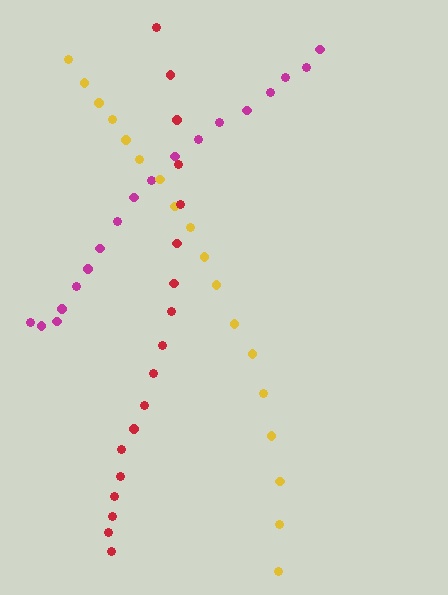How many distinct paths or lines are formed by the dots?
There are 3 distinct paths.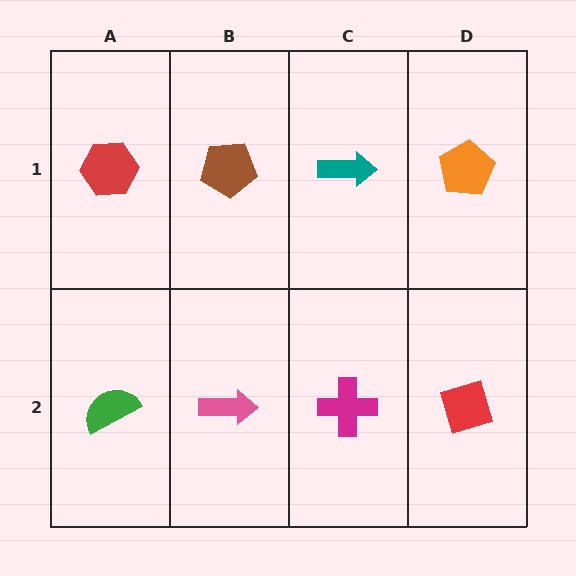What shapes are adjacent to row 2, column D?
An orange pentagon (row 1, column D), a magenta cross (row 2, column C).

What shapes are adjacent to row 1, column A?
A green semicircle (row 2, column A), a brown pentagon (row 1, column B).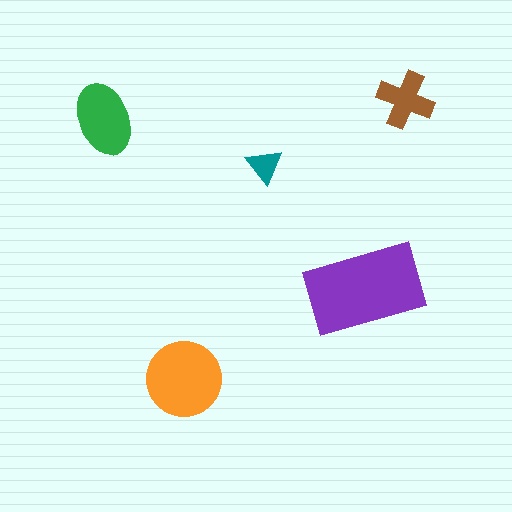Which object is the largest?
The purple rectangle.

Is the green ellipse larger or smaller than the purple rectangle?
Smaller.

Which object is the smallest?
The teal triangle.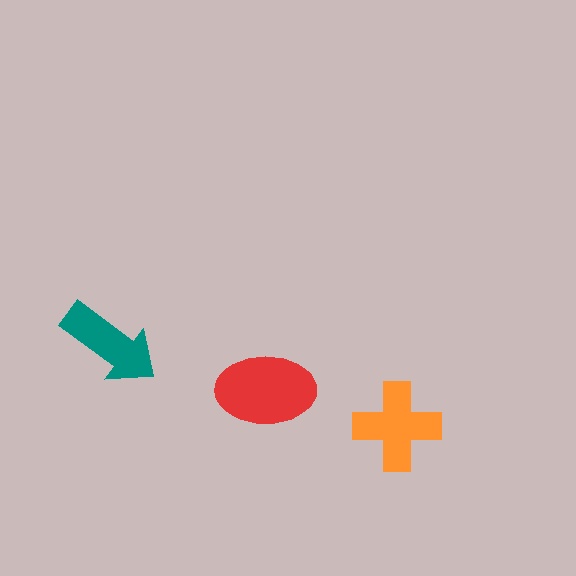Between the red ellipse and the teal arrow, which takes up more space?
The red ellipse.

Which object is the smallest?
The teal arrow.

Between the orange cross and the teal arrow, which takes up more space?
The orange cross.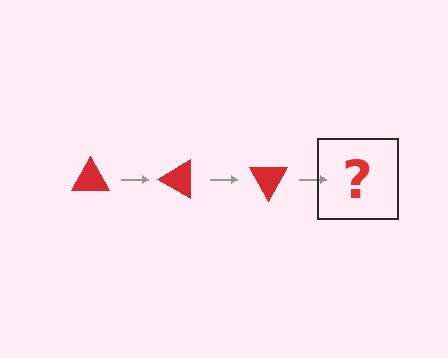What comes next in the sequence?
The next element should be a red triangle rotated 90 degrees.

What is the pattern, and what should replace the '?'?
The pattern is that the triangle rotates 30 degrees each step. The '?' should be a red triangle rotated 90 degrees.